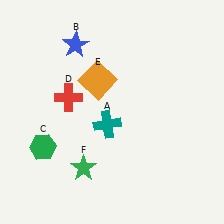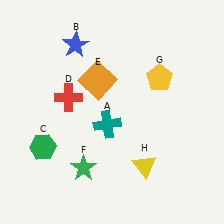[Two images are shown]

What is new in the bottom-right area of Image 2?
A yellow triangle (H) was added in the bottom-right area of Image 2.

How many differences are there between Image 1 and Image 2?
There are 2 differences between the two images.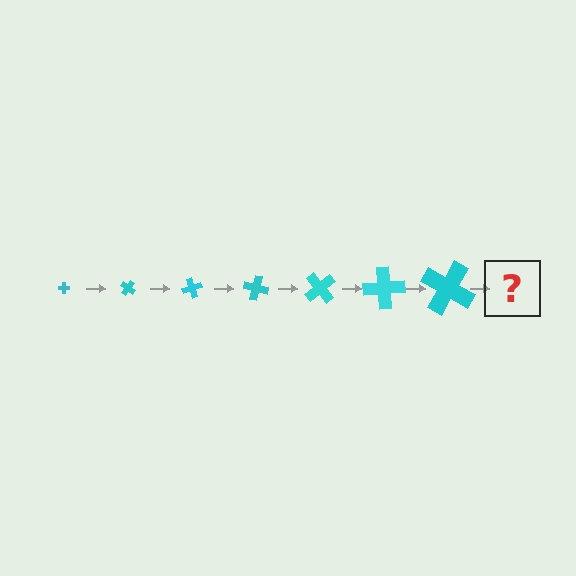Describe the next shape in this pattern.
It should be a cross, larger than the previous one and rotated 245 degrees from the start.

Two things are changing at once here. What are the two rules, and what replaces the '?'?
The two rules are that the cross grows larger each step and it rotates 35 degrees each step. The '?' should be a cross, larger than the previous one and rotated 245 degrees from the start.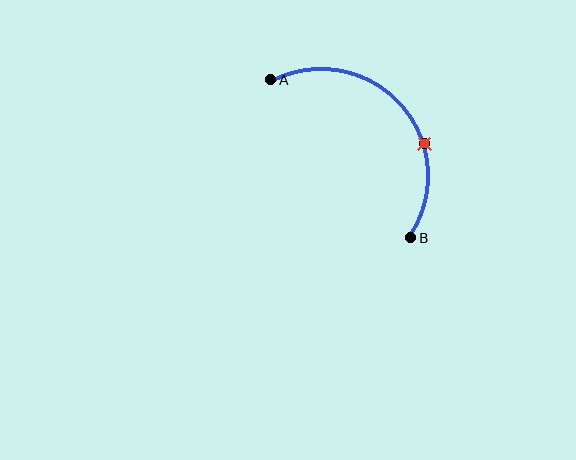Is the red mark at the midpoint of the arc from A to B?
No. The red mark lies on the arc but is closer to endpoint B. The arc midpoint would be at the point on the curve equidistant along the arc from both A and B.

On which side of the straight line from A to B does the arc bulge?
The arc bulges above and to the right of the straight line connecting A and B.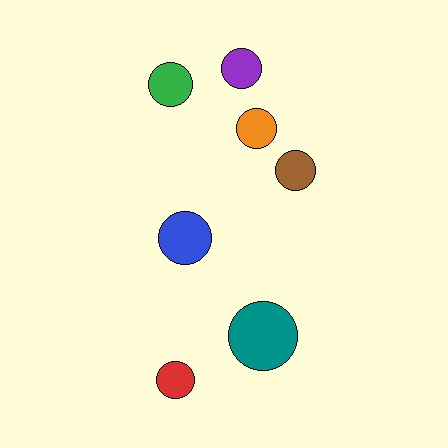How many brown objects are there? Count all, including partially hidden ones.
There is 1 brown object.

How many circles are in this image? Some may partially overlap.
There are 7 circles.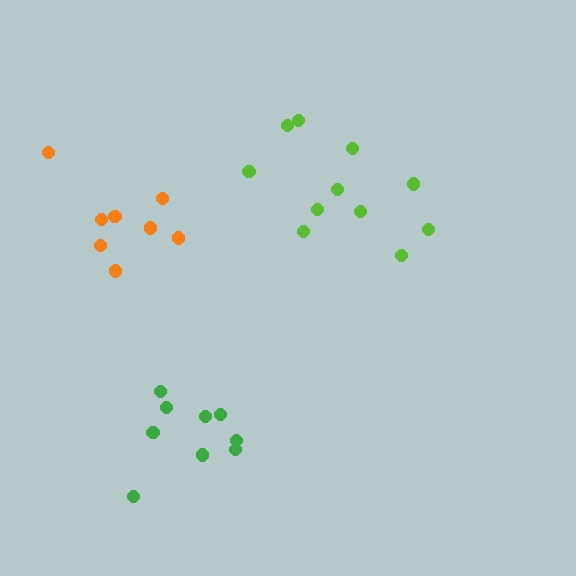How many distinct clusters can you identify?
There are 3 distinct clusters.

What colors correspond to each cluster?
The clusters are colored: lime, green, orange.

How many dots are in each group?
Group 1: 11 dots, Group 2: 10 dots, Group 3: 8 dots (29 total).